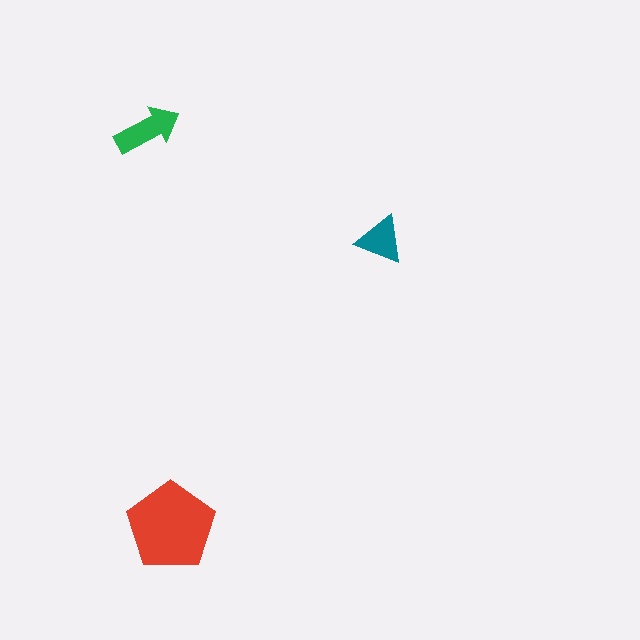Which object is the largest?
The red pentagon.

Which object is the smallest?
The teal triangle.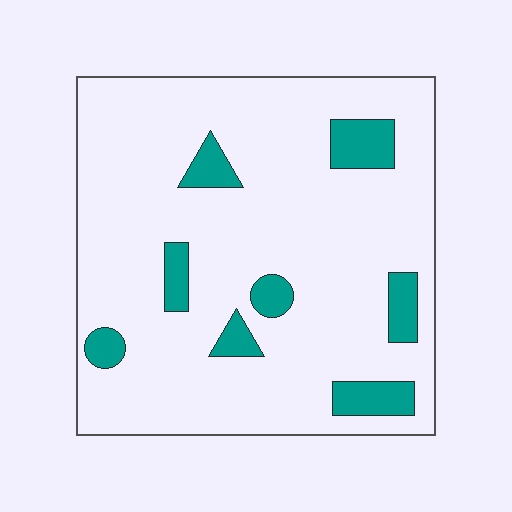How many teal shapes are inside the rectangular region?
8.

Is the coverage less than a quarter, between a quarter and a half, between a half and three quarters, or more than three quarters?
Less than a quarter.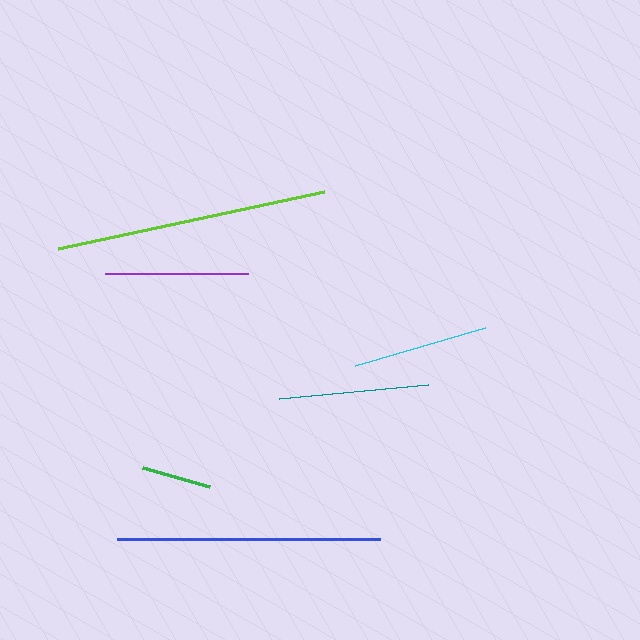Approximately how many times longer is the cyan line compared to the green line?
The cyan line is approximately 1.9 times the length of the green line.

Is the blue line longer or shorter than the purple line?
The blue line is longer than the purple line.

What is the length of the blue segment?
The blue segment is approximately 263 pixels long.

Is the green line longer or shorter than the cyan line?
The cyan line is longer than the green line.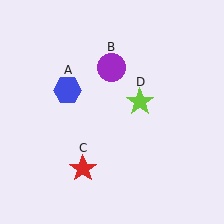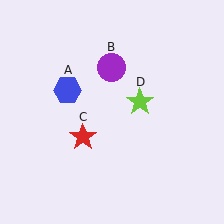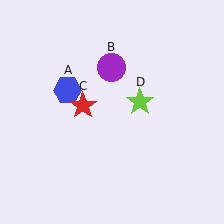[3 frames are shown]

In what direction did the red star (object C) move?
The red star (object C) moved up.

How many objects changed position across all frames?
1 object changed position: red star (object C).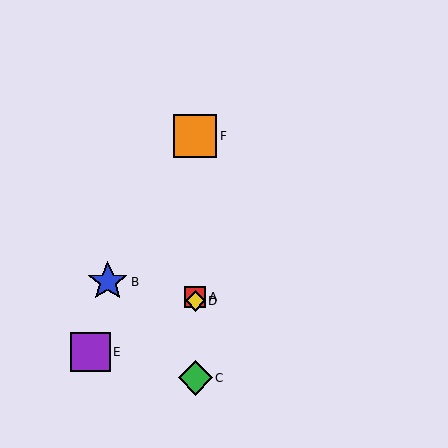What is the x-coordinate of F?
Object F is at x≈195.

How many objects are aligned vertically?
4 objects (A, C, D, F) are aligned vertically.